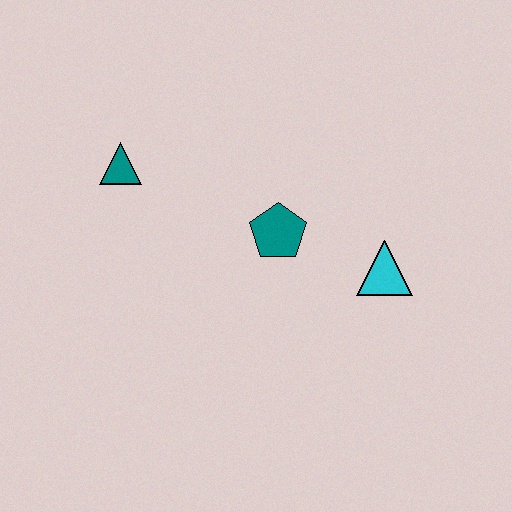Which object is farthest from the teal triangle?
The cyan triangle is farthest from the teal triangle.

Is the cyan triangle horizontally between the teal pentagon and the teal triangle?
No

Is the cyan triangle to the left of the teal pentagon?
No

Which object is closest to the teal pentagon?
The cyan triangle is closest to the teal pentagon.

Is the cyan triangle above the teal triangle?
No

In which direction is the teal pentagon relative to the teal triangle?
The teal pentagon is to the right of the teal triangle.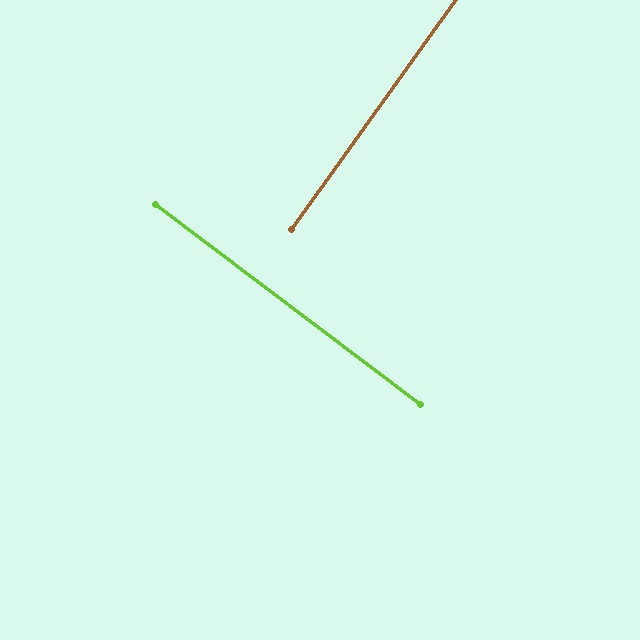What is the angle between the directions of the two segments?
Approximately 88 degrees.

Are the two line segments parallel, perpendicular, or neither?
Perpendicular — they meet at approximately 88°.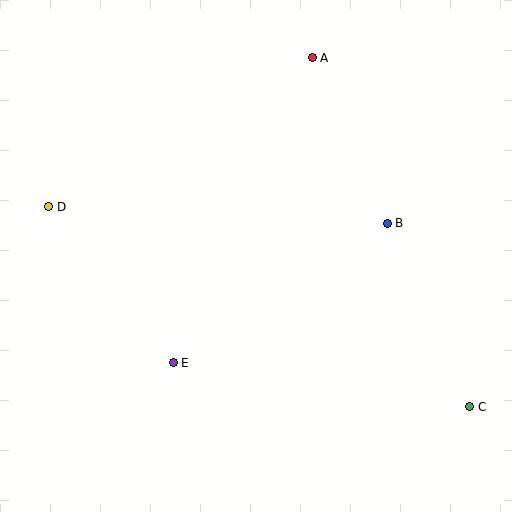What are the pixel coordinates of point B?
Point B is at (387, 223).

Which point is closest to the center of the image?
Point E at (173, 363) is closest to the center.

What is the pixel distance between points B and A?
The distance between B and A is 181 pixels.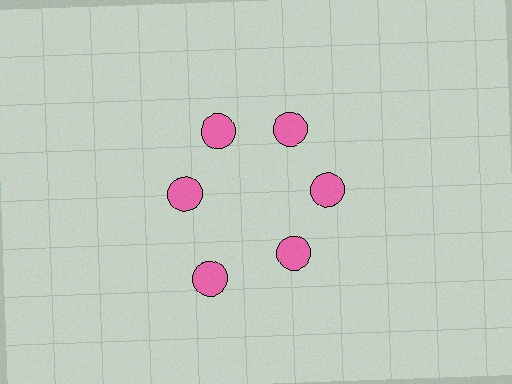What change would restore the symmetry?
The symmetry would be restored by moving it inward, back onto the ring so that all 6 circles sit at equal angles and equal distance from the center.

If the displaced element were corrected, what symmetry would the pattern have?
It would have 6-fold rotational symmetry — the pattern would map onto itself every 60 degrees.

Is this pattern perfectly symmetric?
No. The 6 pink circles are arranged in a ring, but one element near the 7 o'clock position is pushed outward from the center, breaking the 6-fold rotational symmetry.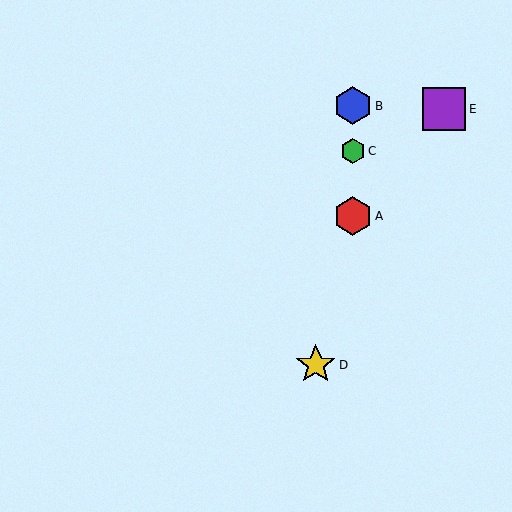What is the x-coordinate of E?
Object E is at x≈444.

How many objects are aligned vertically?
3 objects (A, B, C) are aligned vertically.